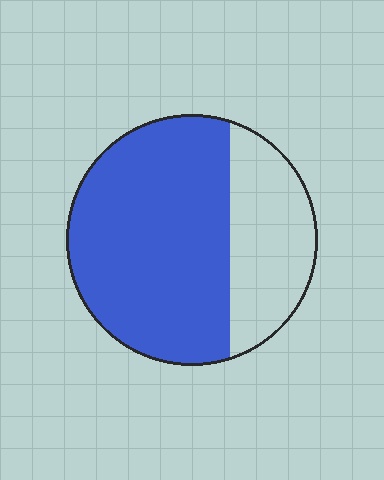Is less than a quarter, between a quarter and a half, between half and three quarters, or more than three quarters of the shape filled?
Between half and three quarters.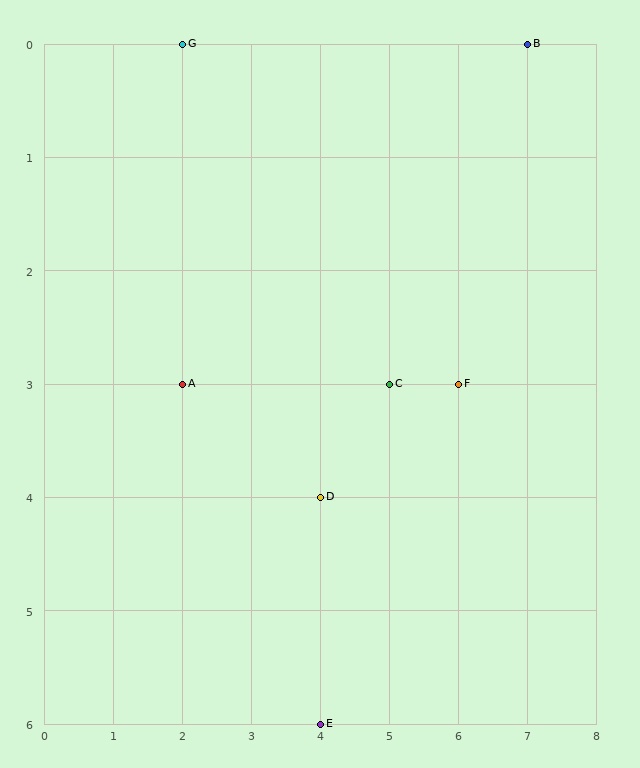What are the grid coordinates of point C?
Point C is at grid coordinates (5, 3).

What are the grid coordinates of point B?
Point B is at grid coordinates (7, 0).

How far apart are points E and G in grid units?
Points E and G are 2 columns and 6 rows apart (about 6.3 grid units diagonally).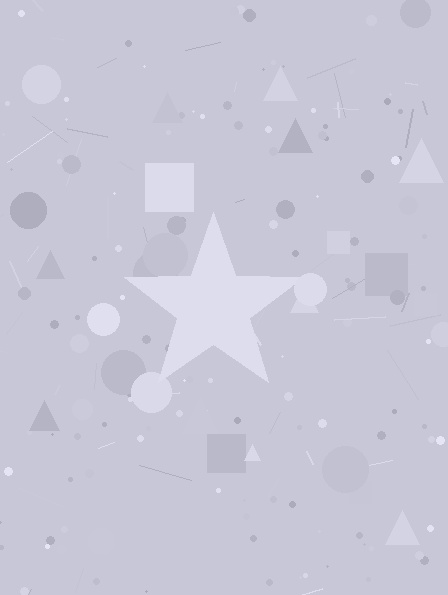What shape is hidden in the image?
A star is hidden in the image.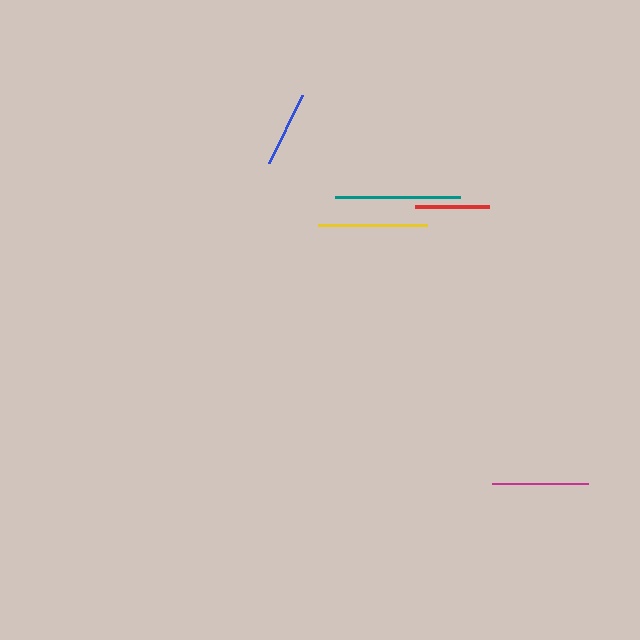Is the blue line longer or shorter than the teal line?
The teal line is longer than the blue line.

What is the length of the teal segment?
The teal segment is approximately 125 pixels long.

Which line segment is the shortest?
The red line is the shortest at approximately 74 pixels.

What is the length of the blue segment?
The blue segment is approximately 76 pixels long.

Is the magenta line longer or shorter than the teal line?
The teal line is longer than the magenta line.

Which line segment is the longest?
The teal line is the longest at approximately 125 pixels.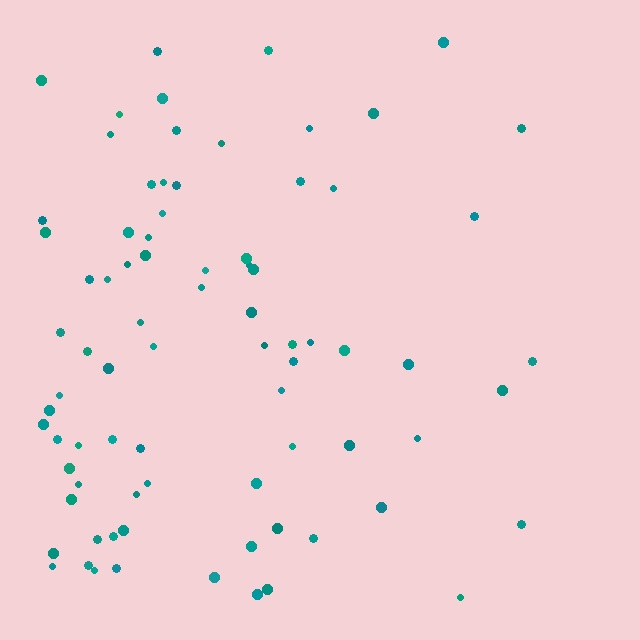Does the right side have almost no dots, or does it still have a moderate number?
Still a moderate number, just noticeably fewer than the left.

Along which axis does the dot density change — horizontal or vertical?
Horizontal.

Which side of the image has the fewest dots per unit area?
The right.